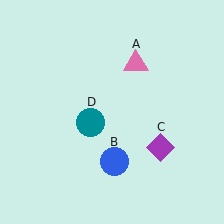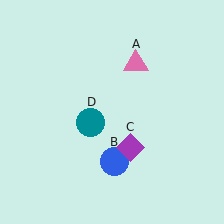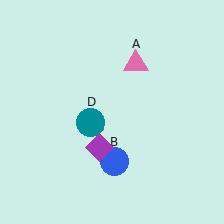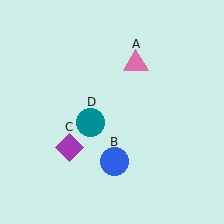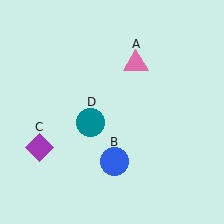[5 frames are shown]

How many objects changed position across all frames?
1 object changed position: purple diamond (object C).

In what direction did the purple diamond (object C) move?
The purple diamond (object C) moved left.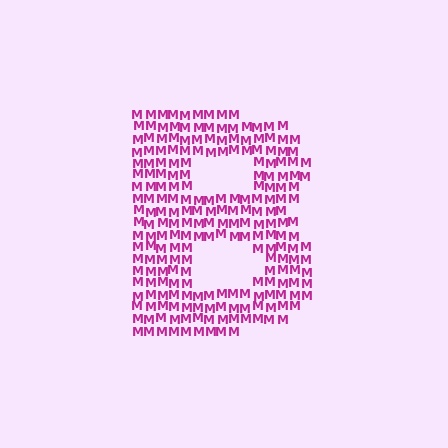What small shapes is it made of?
It is made of small letter M's.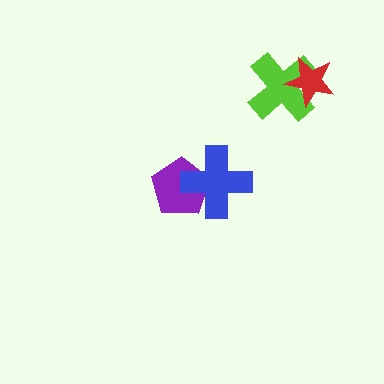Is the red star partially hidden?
No, no other shape covers it.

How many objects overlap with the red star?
1 object overlaps with the red star.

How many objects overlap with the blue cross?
1 object overlaps with the blue cross.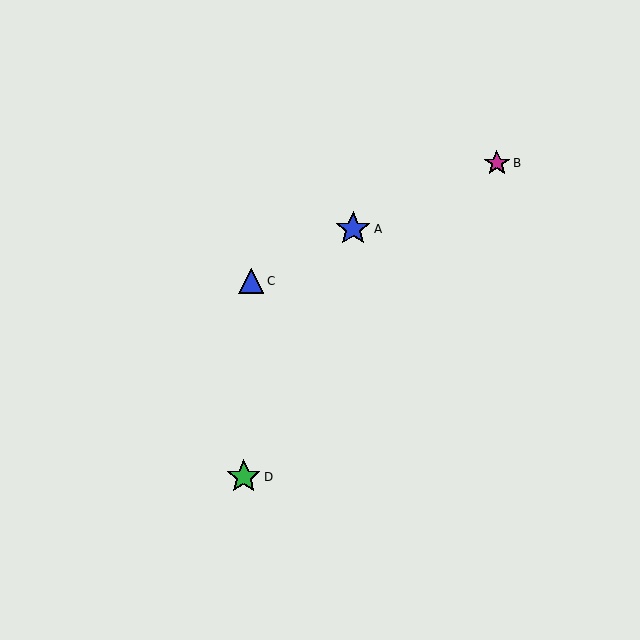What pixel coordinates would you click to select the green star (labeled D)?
Click at (244, 477) to select the green star D.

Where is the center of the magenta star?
The center of the magenta star is at (497, 163).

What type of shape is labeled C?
Shape C is a blue triangle.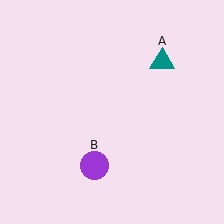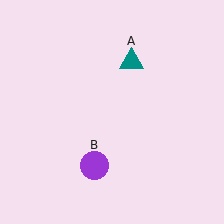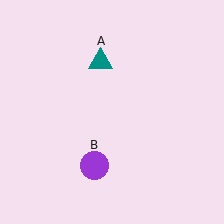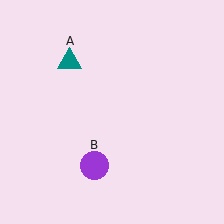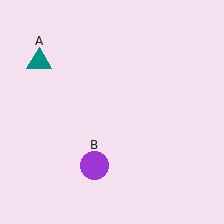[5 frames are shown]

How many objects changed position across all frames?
1 object changed position: teal triangle (object A).